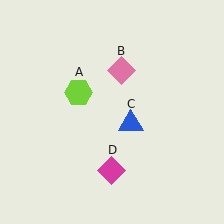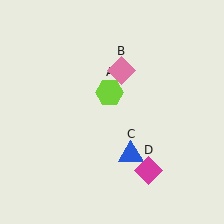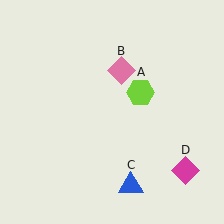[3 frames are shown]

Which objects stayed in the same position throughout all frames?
Pink diamond (object B) remained stationary.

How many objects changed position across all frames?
3 objects changed position: lime hexagon (object A), blue triangle (object C), magenta diamond (object D).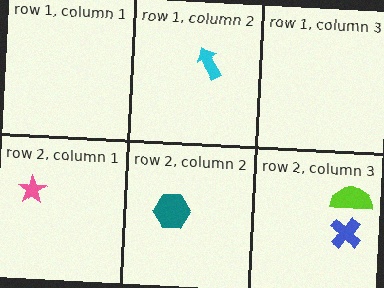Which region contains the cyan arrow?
The row 1, column 2 region.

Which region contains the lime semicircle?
The row 2, column 3 region.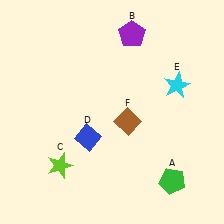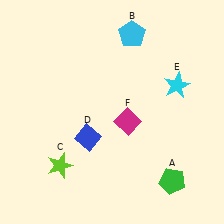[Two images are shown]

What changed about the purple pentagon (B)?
In Image 1, B is purple. In Image 2, it changed to cyan.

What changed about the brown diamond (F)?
In Image 1, F is brown. In Image 2, it changed to magenta.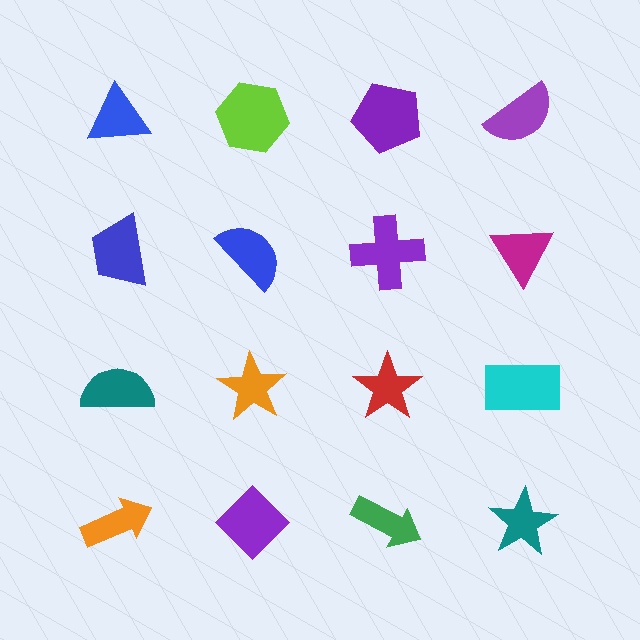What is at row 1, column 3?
A purple pentagon.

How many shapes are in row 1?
4 shapes.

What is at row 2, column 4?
A magenta triangle.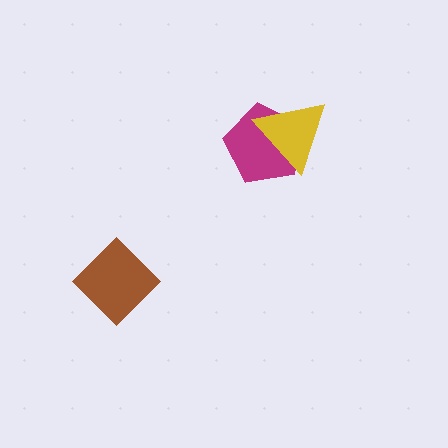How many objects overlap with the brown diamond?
0 objects overlap with the brown diamond.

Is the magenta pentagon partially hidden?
Yes, it is partially covered by another shape.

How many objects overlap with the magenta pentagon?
1 object overlaps with the magenta pentagon.